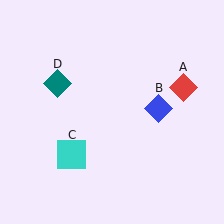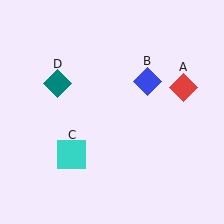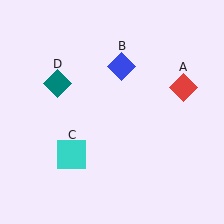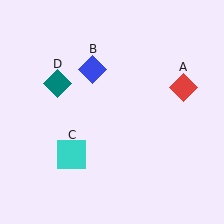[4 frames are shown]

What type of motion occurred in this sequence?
The blue diamond (object B) rotated counterclockwise around the center of the scene.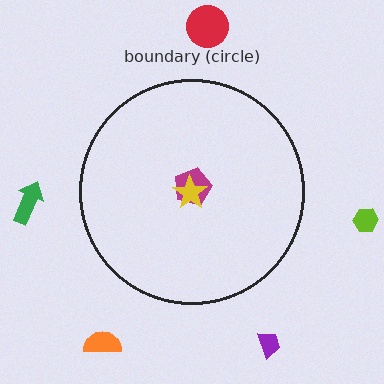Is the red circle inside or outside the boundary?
Outside.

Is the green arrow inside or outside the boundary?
Outside.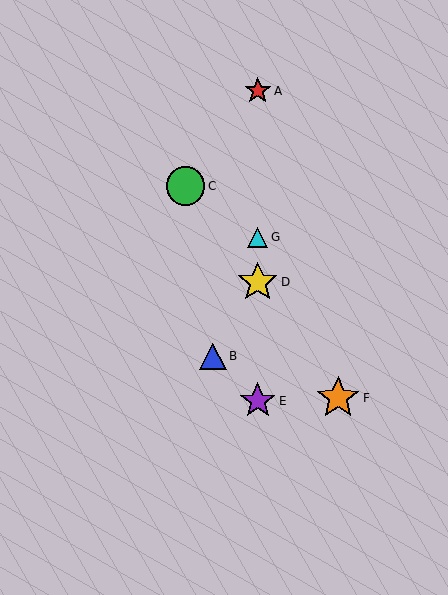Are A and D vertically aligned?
Yes, both are at x≈258.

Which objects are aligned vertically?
Objects A, D, E, G are aligned vertically.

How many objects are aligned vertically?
4 objects (A, D, E, G) are aligned vertically.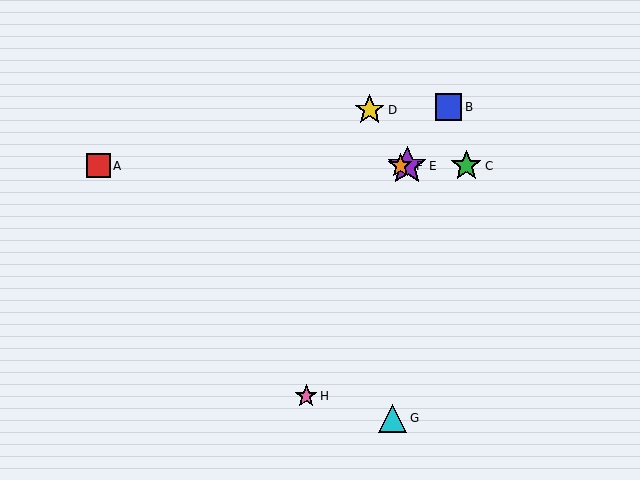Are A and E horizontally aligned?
Yes, both are at y≈166.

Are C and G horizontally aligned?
No, C is at y≈166 and G is at y≈418.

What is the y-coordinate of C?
Object C is at y≈166.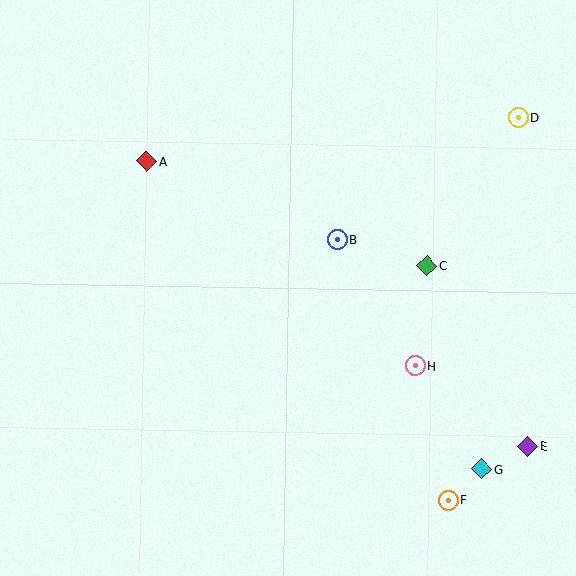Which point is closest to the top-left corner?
Point A is closest to the top-left corner.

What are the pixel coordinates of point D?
Point D is at (518, 118).